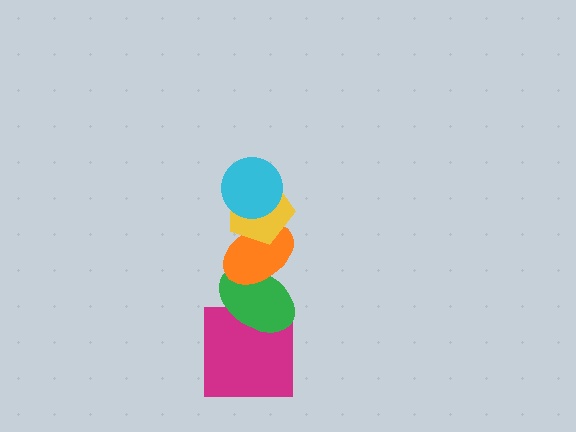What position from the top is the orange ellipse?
The orange ellipse is 3rd from the top.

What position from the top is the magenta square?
The magenta square is 5th from the top.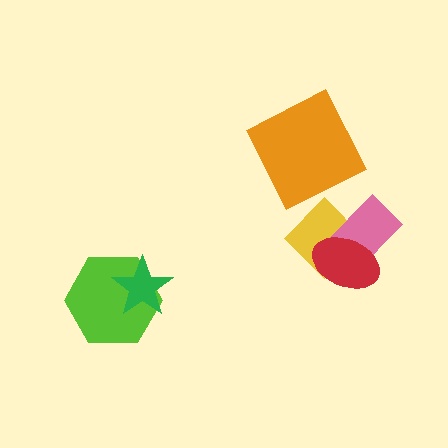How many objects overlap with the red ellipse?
2 objects overlap with the red ellipse.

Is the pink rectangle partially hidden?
Yes, it is partially covered by another shape.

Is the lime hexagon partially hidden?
Yes, it is partially covered by another shape.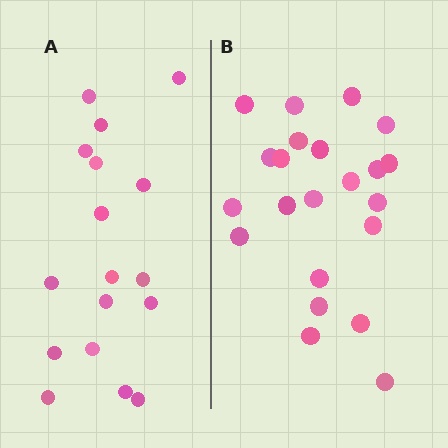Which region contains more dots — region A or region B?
Region B (the right region) has more dots.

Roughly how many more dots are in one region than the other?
Region B has about 5 more dots than region A.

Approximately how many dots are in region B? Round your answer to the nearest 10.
About 20 dots. (The exact count is 22, which rounds to 20.)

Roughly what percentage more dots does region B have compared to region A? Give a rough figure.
About 30% more.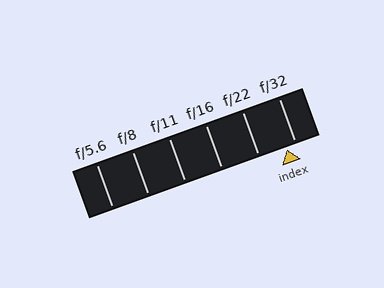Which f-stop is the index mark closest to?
The index mark is closest to f/32.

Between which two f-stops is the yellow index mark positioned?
The index mark is between f/22 and f/32.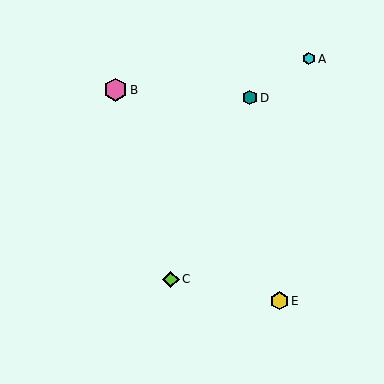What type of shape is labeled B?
Shape B is a pink hexagon.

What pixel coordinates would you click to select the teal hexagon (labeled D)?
Click at (250, 98) to select the teal hexagon D.